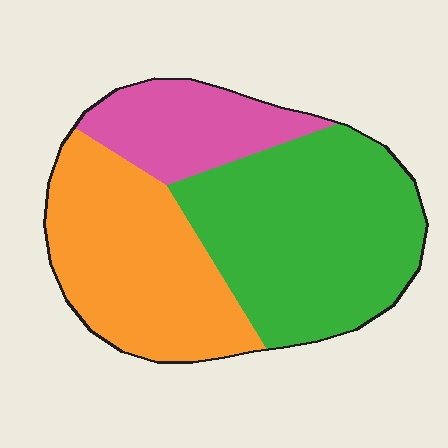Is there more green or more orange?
Green.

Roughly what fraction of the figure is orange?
Orange covers around 35% of the figure.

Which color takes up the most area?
Green, at roughly 45%.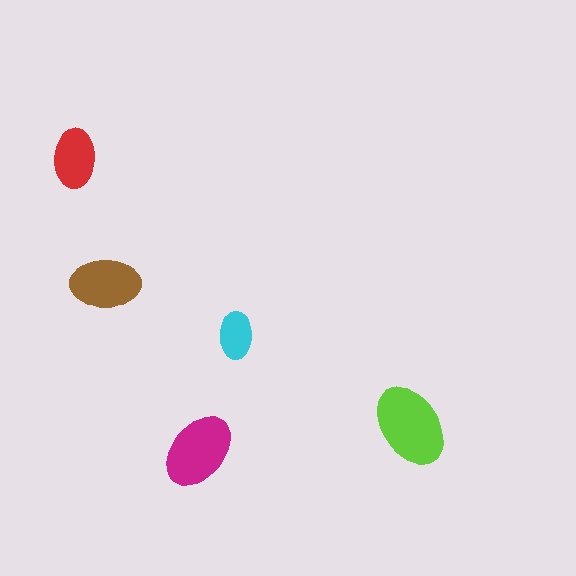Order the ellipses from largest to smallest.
the lime one, the magenta one, the brown one, the red one, the cyan one.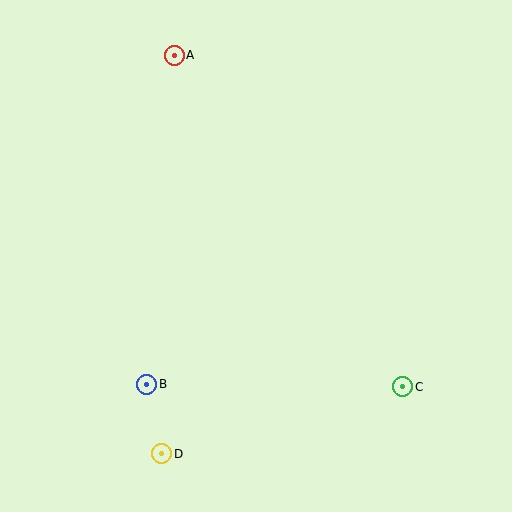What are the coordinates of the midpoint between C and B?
The midpoint between C and B is at (275, 386).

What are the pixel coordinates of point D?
Point D is at (162, 454).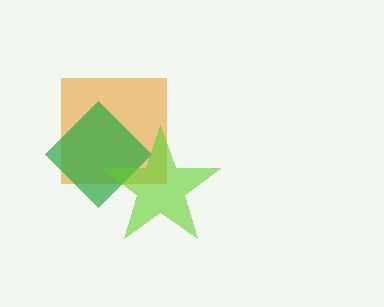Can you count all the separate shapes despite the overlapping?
Yes, there are 3 separate shapes.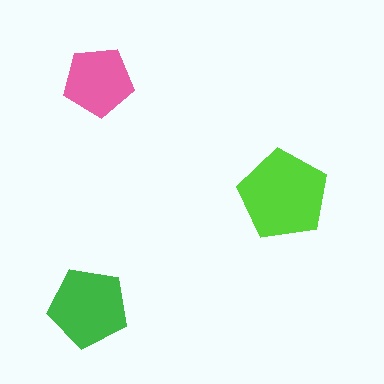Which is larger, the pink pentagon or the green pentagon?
The green one.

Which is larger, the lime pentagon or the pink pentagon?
The lime one.